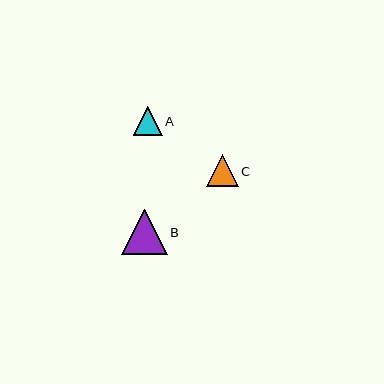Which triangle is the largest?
Triangle B is the largest with a size of approximately 46 pixels.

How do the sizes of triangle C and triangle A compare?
Triangle C and triangle A are approximately the same size.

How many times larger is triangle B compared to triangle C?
Triangle B is approximately 1.4 times the size of triangle C.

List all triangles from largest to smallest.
From largest to smallest: B, C, A.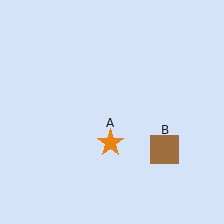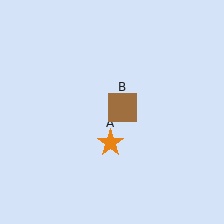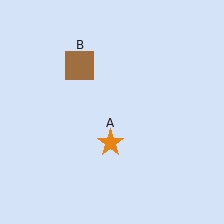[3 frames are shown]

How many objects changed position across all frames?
1 object changed position: brown square (object B).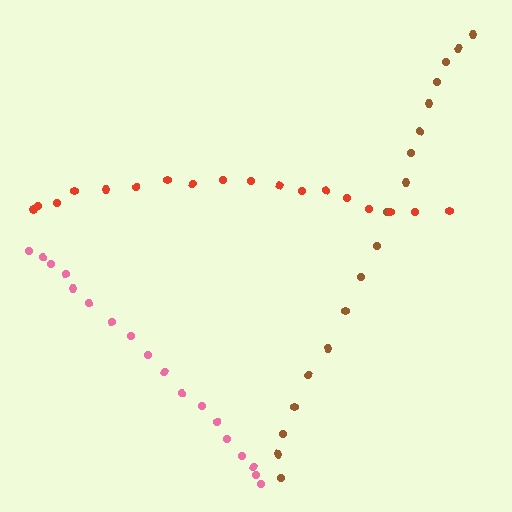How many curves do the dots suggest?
There are 3 distinct paths.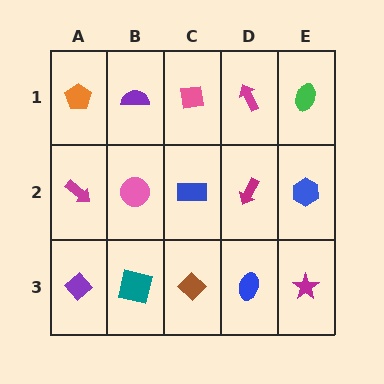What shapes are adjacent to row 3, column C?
A blue rectangle (row 2, column C), a teal square (row 3, column B), a blue ellipse (row 3, column D).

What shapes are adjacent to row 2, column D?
A magenta arrow (row 1, column D), a blue ellipse (row 3, column D), a blue rectangle (row 2, column C), a blue hexagon (row 2, column E).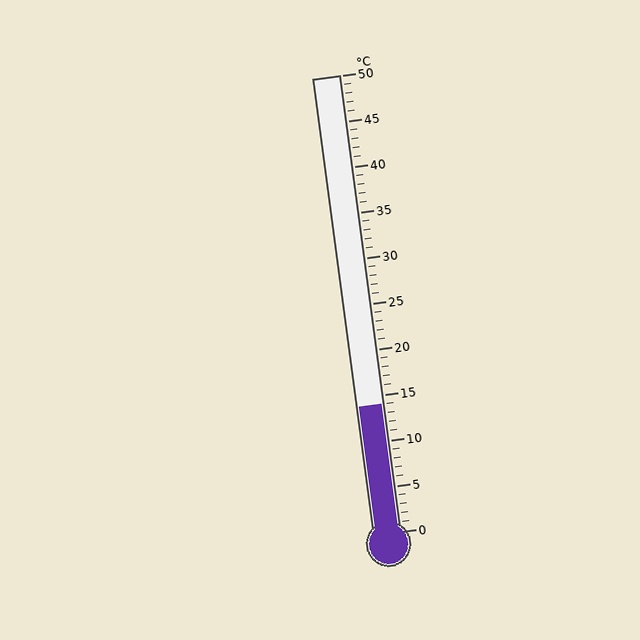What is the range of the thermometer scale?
The thermometer scale ranges from 0°C to 50°C.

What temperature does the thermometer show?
The thermometer shows approximately 14°C.